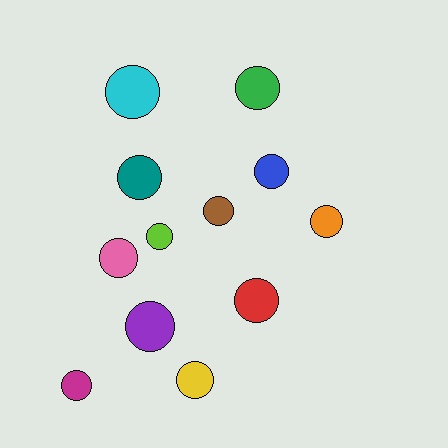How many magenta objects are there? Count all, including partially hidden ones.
There is 1 magenta object.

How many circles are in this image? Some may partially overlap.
There are 12 circles.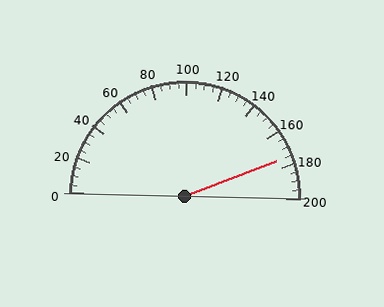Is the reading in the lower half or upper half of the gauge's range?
The reading is in the upper half of the range (0 to 200).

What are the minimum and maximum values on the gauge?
The gauge ranges from 0 to 200.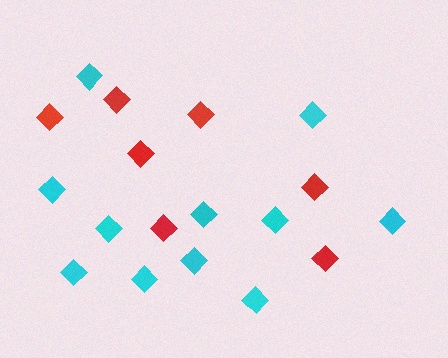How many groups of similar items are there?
There are 2 groups: one group of cyan diamonds (11) and one group of red diamonds (7).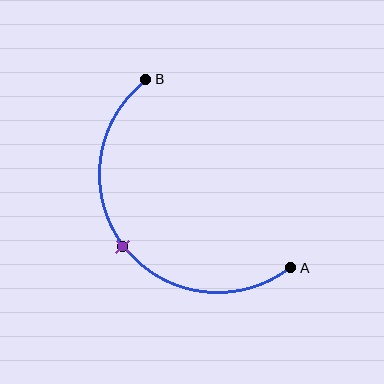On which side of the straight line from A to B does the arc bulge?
The arc bulges below and to the left of the straight line connecting A and B.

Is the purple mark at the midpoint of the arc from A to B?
Yes. The purple mark lies on the arc at equal arc-length from both A and B — it is the arc midpoint.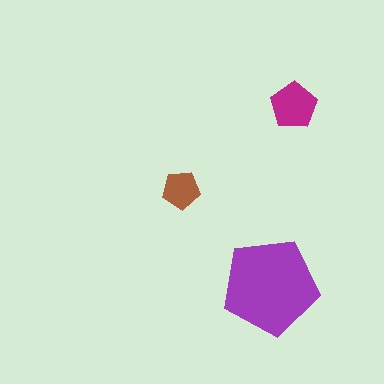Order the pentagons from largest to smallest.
the purple one, the magenta one, the brown one.